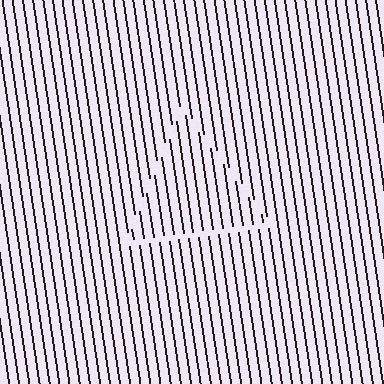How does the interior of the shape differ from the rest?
The interior of the shape contains the same grating, shifted by half a period — the contour is defined by the phase discontinuity where line-ends from the inner and outer gratings abut.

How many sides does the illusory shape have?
3 sides — the line-ends trace a triangle.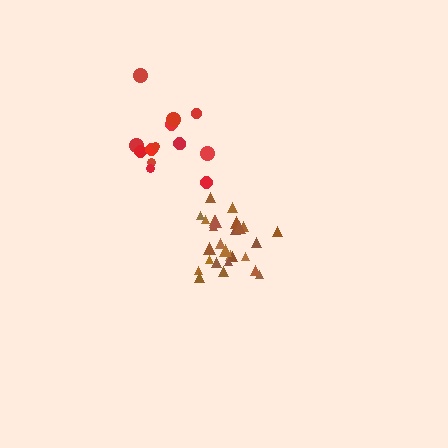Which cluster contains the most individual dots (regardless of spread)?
Brown (27).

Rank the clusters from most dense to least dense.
brown, red.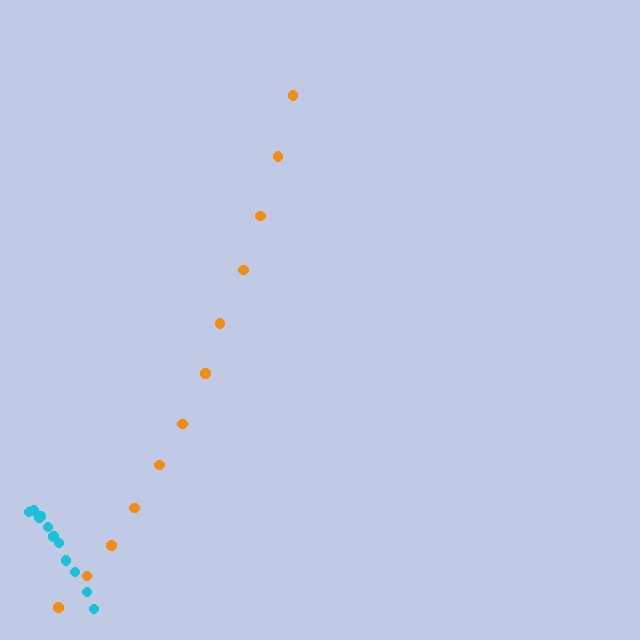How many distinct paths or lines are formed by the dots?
There are 2 distinct paths.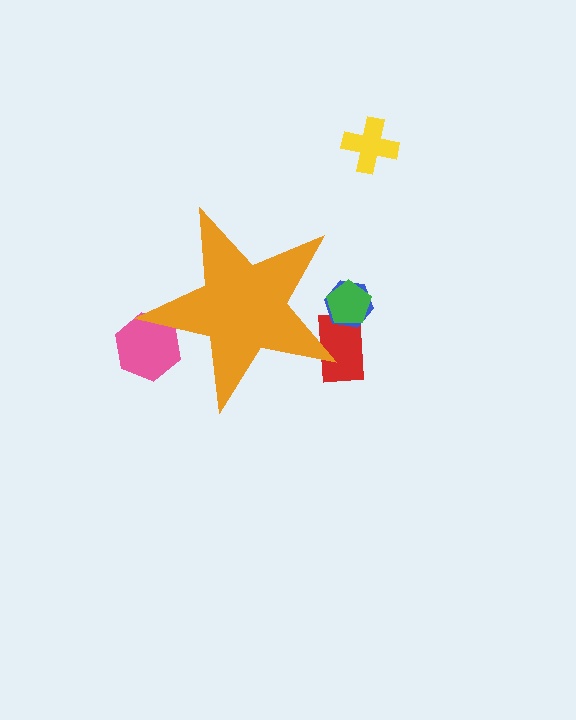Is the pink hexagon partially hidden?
Yes, the pink hexagon is partially hidden behind the orange star.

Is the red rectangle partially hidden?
Yes, the red rectangle is partially hidden behind the orange star.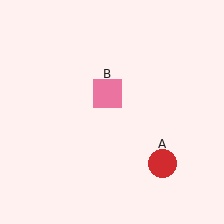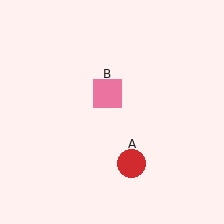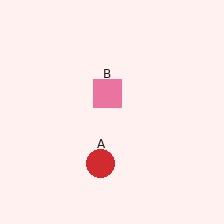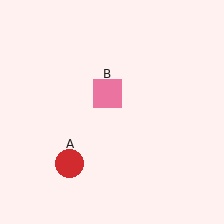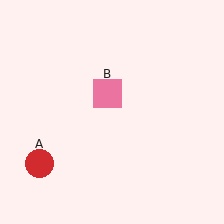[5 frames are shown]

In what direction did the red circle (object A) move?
The red circle (object A) moved left.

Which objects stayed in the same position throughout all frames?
Pink square (object B) remained stationary.